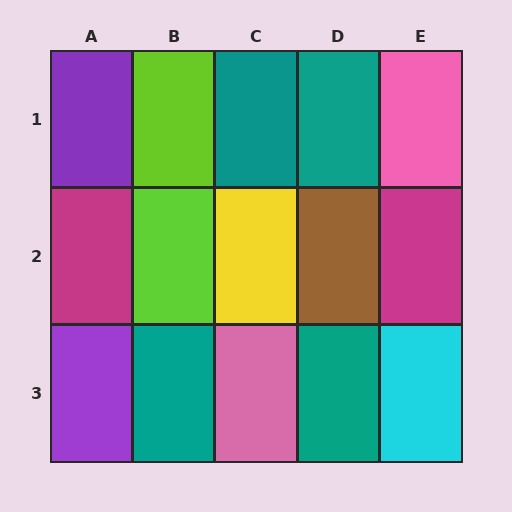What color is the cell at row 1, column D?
Teal.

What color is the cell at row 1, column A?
Purple.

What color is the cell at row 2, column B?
Lime.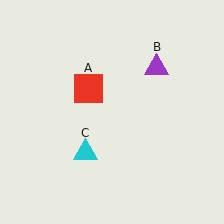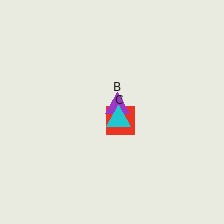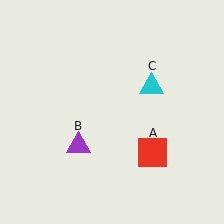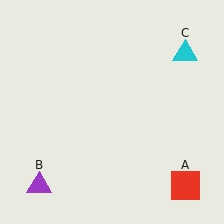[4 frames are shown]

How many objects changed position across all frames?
3 objects changed position: red square (object A), purple triangle (object B), cyan triangle (object C).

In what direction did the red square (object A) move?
The red square (object A) moved down and to the right.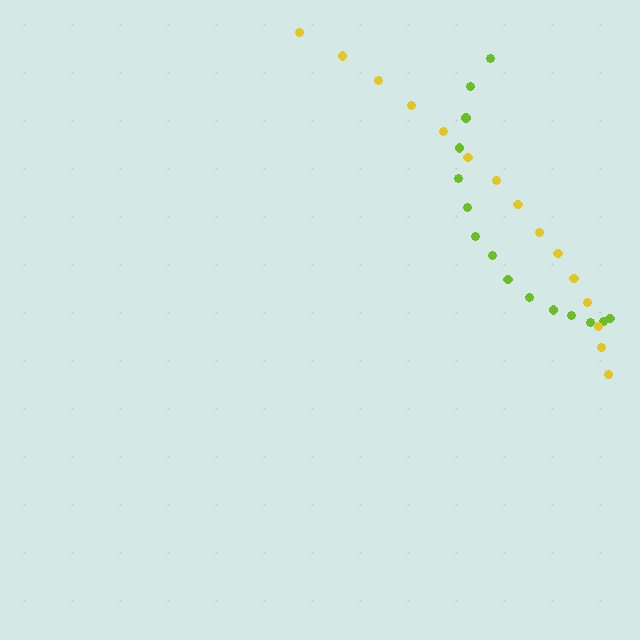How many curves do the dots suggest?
There are 2 distinct paths.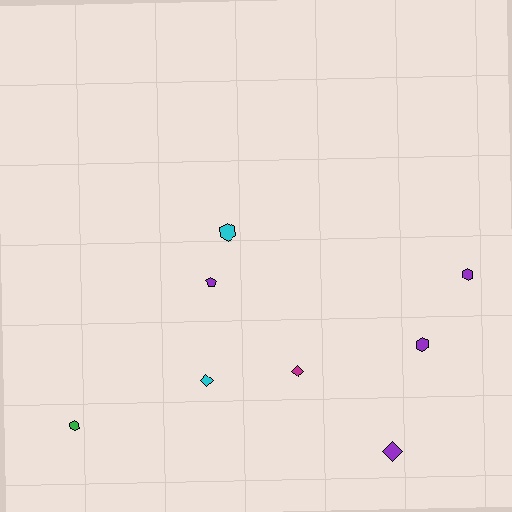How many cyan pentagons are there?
There are no cyan pentagons.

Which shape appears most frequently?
Hexagon, with 4 objects.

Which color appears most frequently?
Purple, with 4 objects.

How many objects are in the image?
There are 8 objects.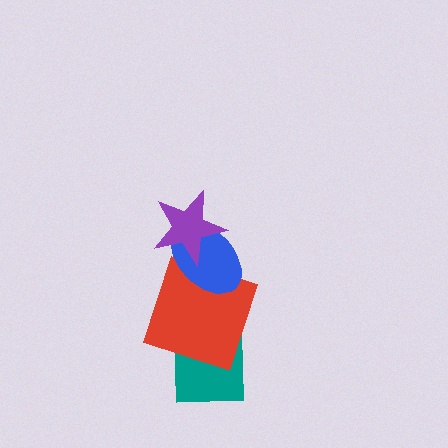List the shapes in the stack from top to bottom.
From top to bottom: the purple star, the blue ellipse, the red square, the teal square.